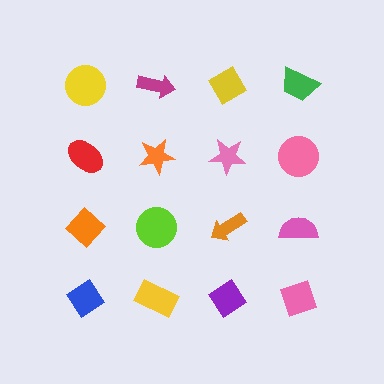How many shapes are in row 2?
4 shapes.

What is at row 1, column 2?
A magenta arrow.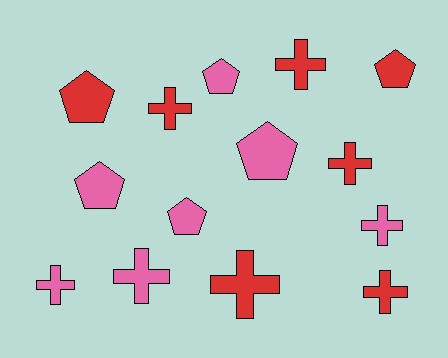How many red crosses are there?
There are 5 red crosses.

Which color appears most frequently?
Red, with 7 objects.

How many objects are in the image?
There are 14 objects.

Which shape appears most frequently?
Cross, with 8 objects.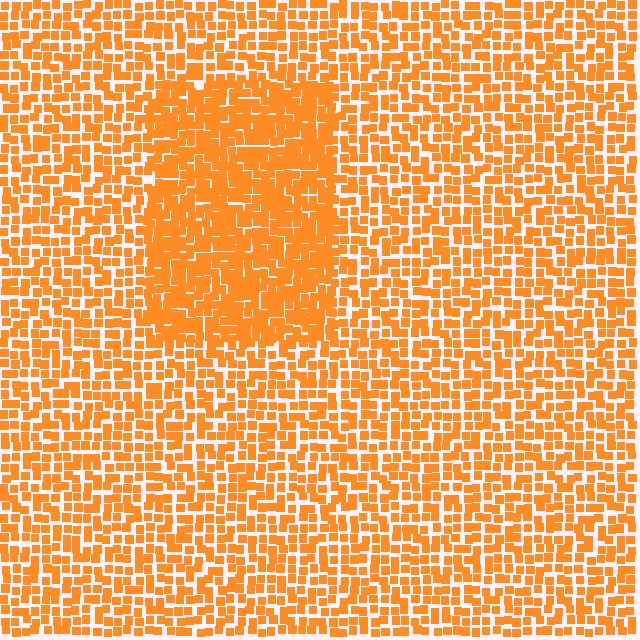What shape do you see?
I see a rectangle.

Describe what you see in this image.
The image contains small orange elements arranged at two different densities. A rectangle-shaped region is visible where the elements are more densely packed than the surrounding area.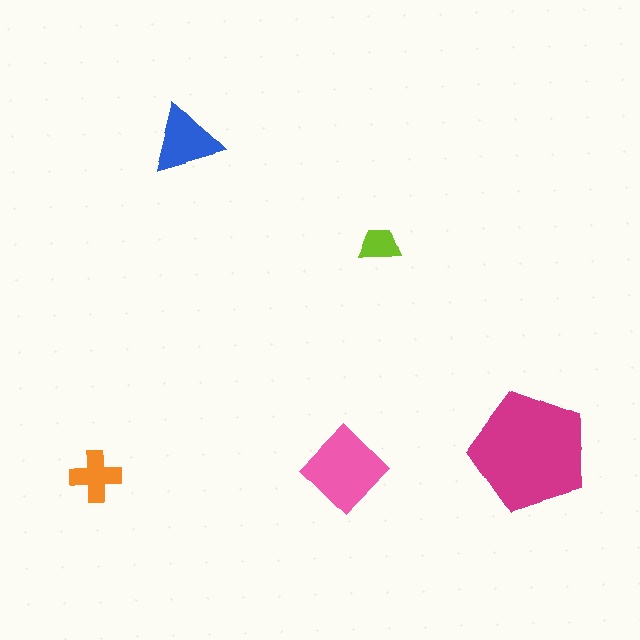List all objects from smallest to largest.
The lime trapezoid, the orange cross, the blue triangle, the pink diamond, the magenta pentagon.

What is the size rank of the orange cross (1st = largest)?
4th.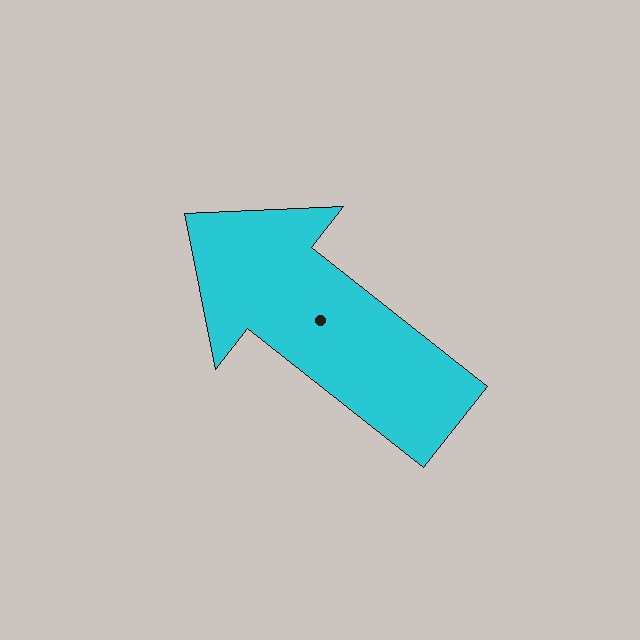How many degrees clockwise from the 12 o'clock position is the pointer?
Approximately 308 degrees.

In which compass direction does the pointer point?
Northwest.